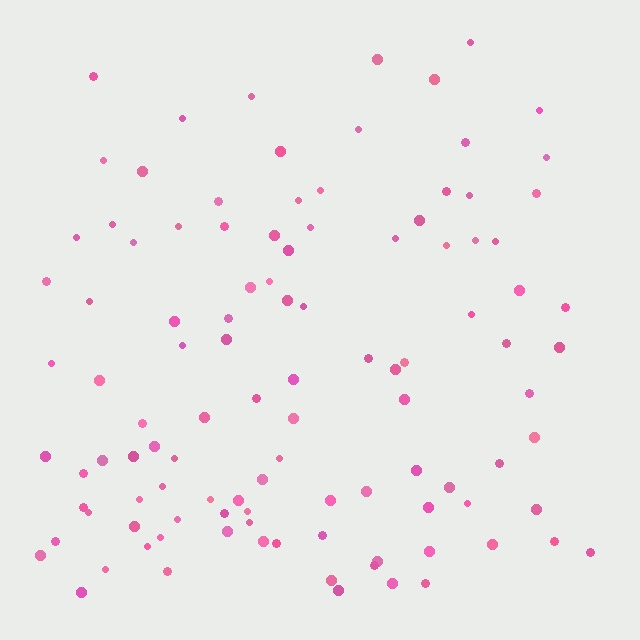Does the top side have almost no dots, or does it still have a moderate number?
Still a moderate number, just noticeably fewer than the bottom.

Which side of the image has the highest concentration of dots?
The bottom.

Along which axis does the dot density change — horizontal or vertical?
Vertical.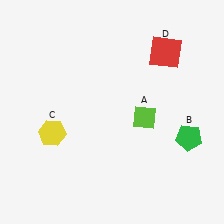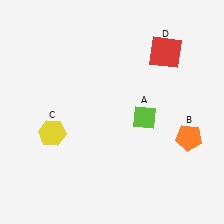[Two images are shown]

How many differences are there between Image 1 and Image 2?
There is 1 difference between the two images.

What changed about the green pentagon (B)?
In Image 1, B is green. In Image 2, it changed to orange.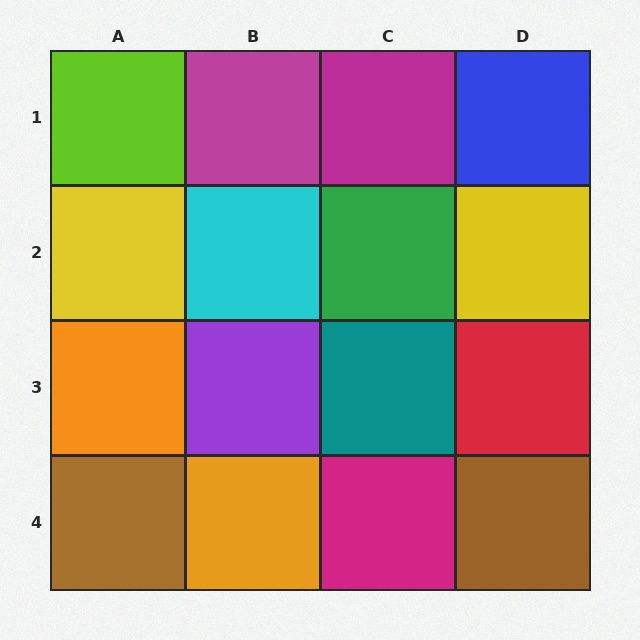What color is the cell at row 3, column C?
Teal.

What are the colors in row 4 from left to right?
Brown, orange, magenta, brown.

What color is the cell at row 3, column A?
Orange.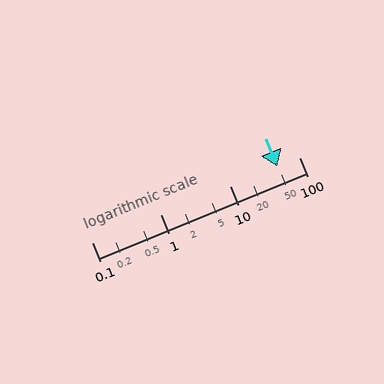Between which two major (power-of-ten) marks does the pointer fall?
The pointer is between 10 and 100.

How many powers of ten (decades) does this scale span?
The scale spans 3 decades, from 0.1 to 100.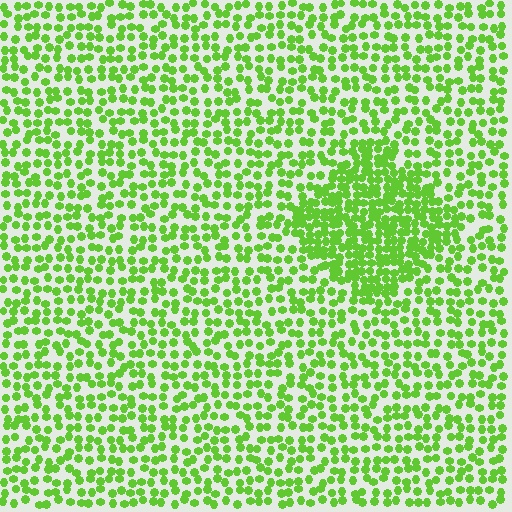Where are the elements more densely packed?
The elements are more densely packed inside the diamond boundary.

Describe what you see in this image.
The image contains small lime elements arranged at two different densities. A diamond-shaped region is visible where the elements are more densely packed than the surrounding area.